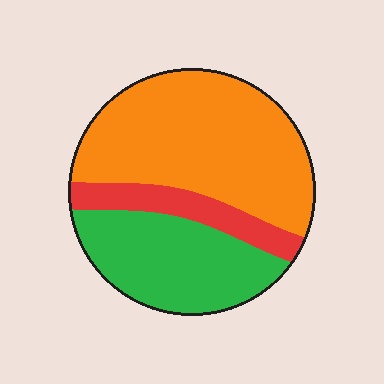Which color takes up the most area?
Orange, at roughly 55%.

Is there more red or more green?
Green.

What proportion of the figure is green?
Green takes up about one third (1/3) of the figure.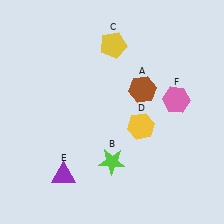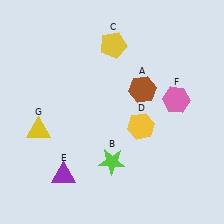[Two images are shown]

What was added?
A yellow triangle (G) was added in Image 2.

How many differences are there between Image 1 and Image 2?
There is 1 difference between the two images.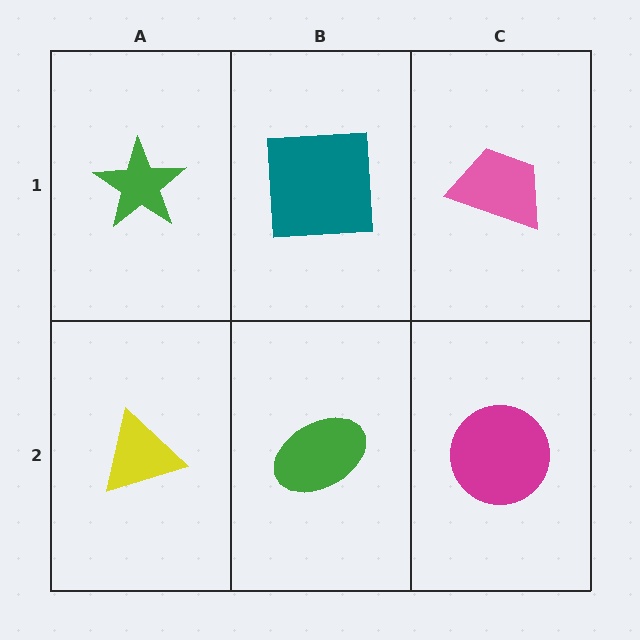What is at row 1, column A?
A green star.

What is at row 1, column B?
A teal square.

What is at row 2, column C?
A magenta circle.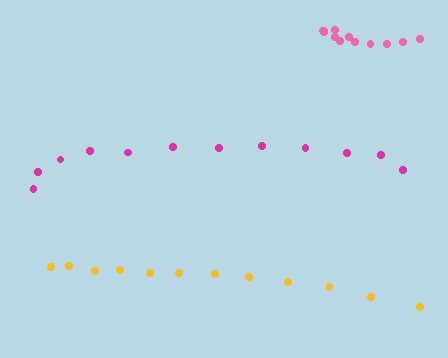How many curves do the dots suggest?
There are 3 distinct paths.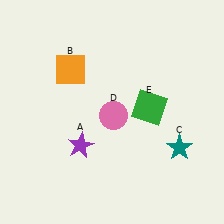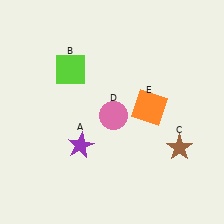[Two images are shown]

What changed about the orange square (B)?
In Image 1, B is orange. In Image 2, it changed to lime.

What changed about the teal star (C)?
In Image 1, C is teal. In Image 2, it changed to brown.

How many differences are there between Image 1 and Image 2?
There are 3 differences between the two images.